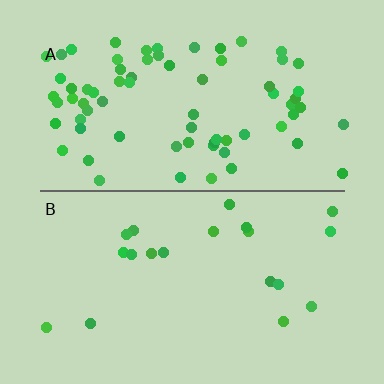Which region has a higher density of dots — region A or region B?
A (the top).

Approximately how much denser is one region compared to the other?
Approximately 3.6× — region A over region B.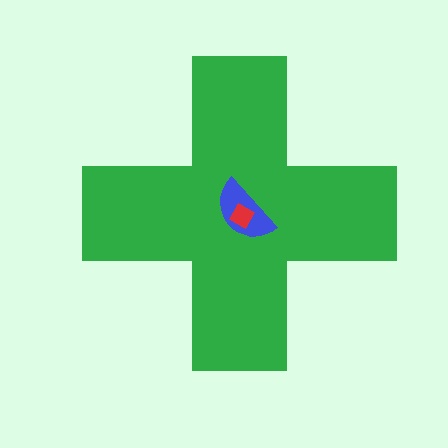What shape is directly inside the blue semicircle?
The red diamond.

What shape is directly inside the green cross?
The blue semicircle.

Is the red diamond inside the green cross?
Yes.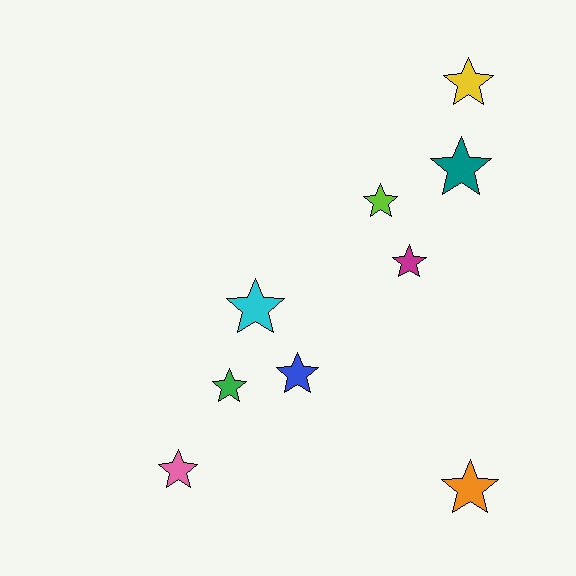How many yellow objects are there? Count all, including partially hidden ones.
There is 1 yellow object.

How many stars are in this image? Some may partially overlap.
There are 9 stars.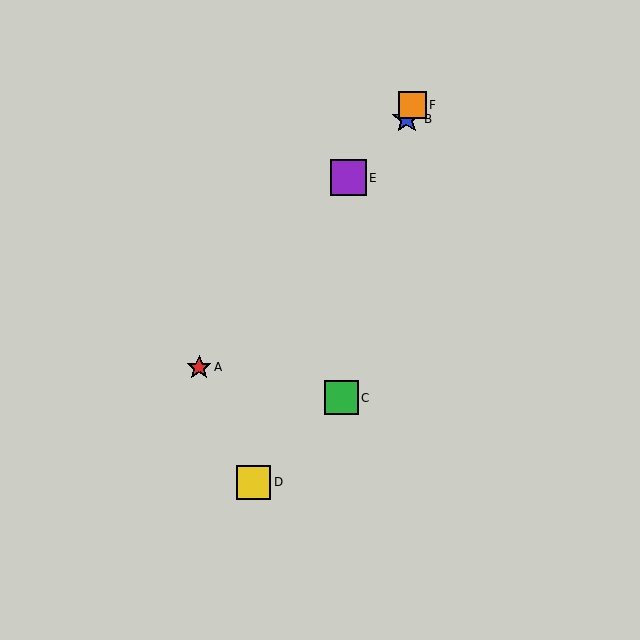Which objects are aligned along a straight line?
Objects B, D, F are aligned along a straight line.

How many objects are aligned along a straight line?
3 objects (B, D, F) are aligned along a straight line.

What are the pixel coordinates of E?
Object E is at (348, 178).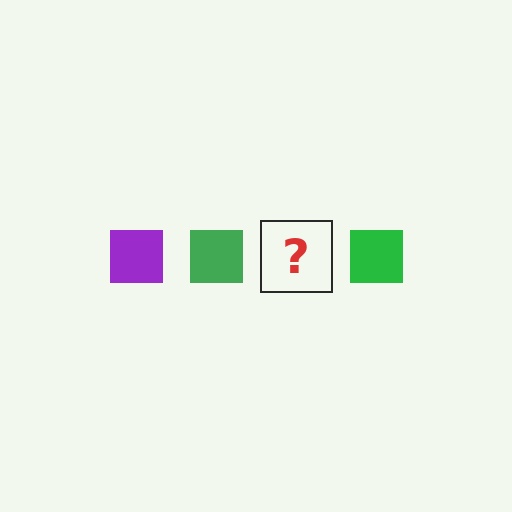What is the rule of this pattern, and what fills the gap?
The rule is that the pattern cycles through purple, green squares. The gap should be filled with a purple square.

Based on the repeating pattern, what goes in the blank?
The blank should be a purple square.